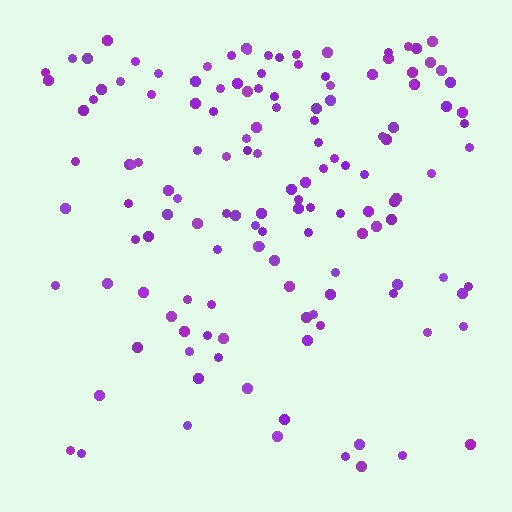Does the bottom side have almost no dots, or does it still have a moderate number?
Still a moderate number, just noticeably fewer than the top.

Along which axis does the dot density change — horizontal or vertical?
Vertical.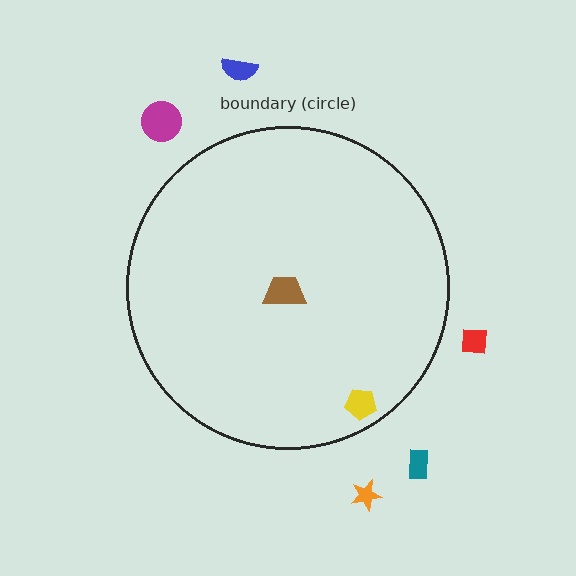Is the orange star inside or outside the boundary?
Outside.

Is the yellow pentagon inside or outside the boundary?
Inside.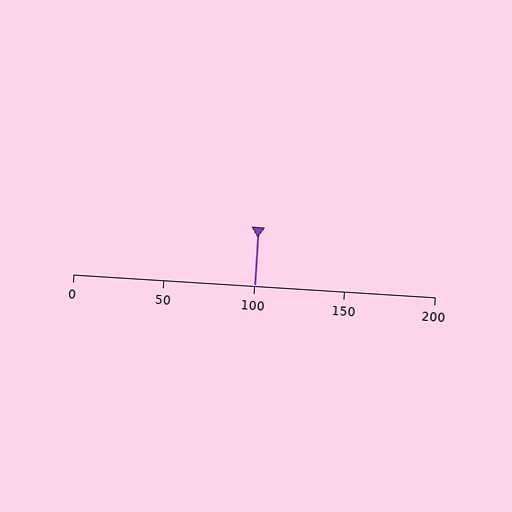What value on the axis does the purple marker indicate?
The marker indicates approximately 100.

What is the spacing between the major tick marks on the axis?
The major ticks are spaced 50 apart.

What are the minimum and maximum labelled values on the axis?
The axis runs from 0 to 200.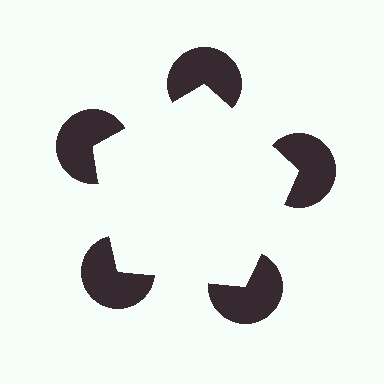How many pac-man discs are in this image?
There are 5 — one at each vertex of the illusory pentagon.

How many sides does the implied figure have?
5 sides.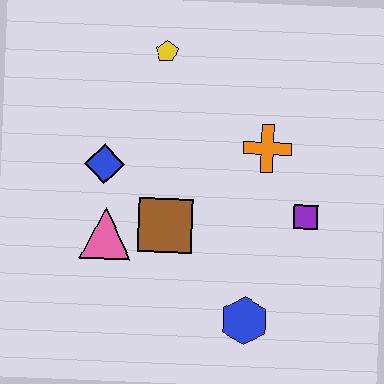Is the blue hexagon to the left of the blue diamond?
No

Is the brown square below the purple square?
Yes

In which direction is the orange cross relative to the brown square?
The orange cross is to the right of the brown square.